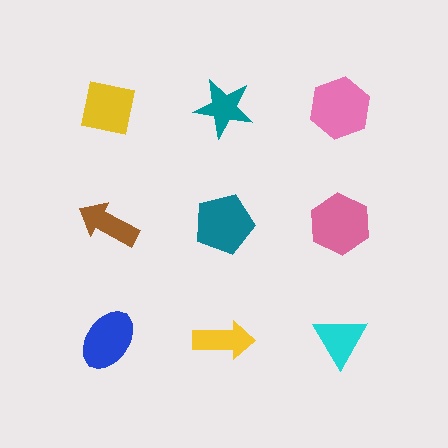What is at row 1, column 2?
A teal star.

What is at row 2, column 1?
A brown arrow.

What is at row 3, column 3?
A cyan triangle.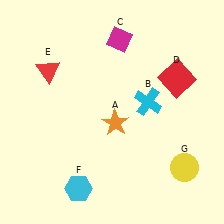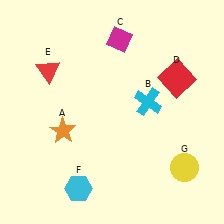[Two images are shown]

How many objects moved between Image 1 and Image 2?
1 object moved between the two images.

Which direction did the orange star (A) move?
The orange star (A) moved left.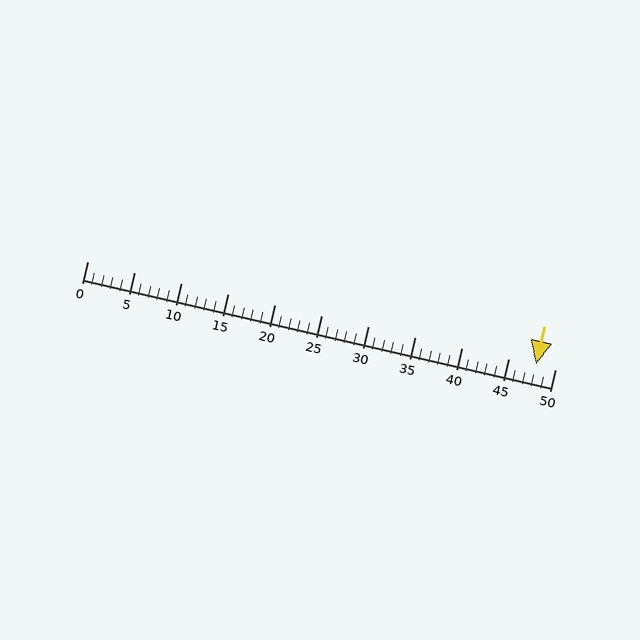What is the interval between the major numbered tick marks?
The major tick marks are spaced 5 units apart.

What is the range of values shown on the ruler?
The ruler shows values from 0 to 50.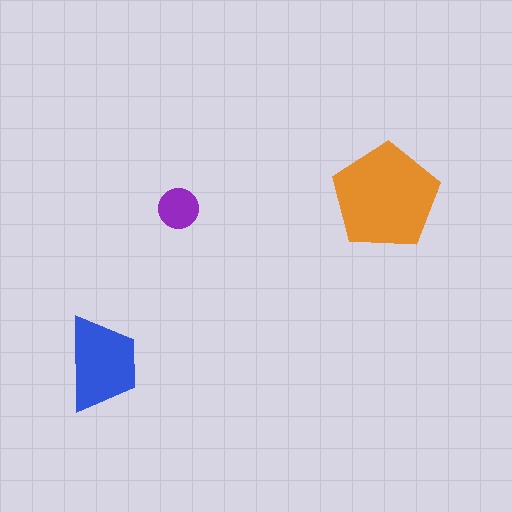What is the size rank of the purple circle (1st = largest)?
3rd.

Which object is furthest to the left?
The blue trapezoid is leftmost.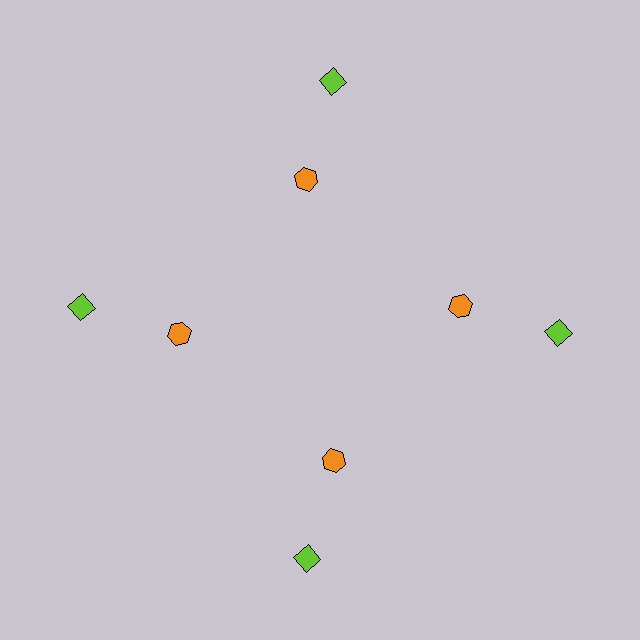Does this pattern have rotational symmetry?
Yes, this pattern has 4-fold rotational symmetry. It looks the same after rotating 90 degrees around the center.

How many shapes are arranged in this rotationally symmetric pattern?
There are 8 shapes, arranged in 4 groups of 2.